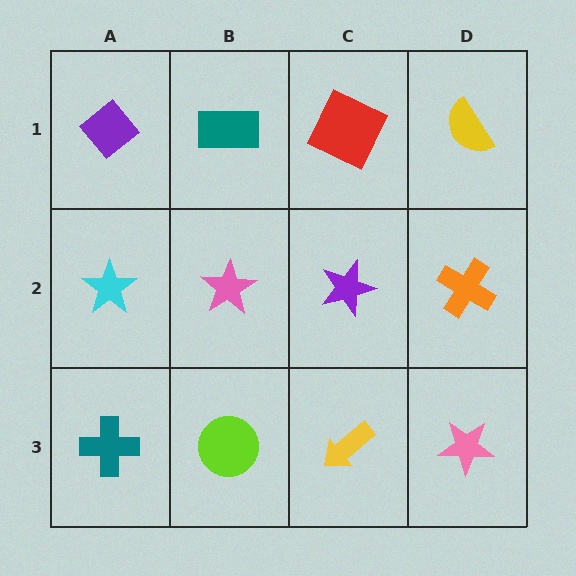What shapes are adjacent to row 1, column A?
A cyan star (row 2, column A), a teal rectangle (row 1, column B).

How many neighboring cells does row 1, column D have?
2.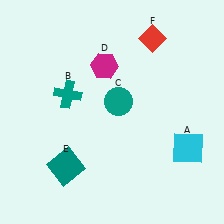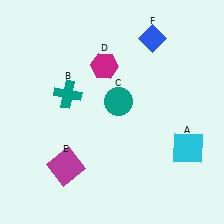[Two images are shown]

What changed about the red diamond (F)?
In Image 1, F is red. In Image 2, it changed to blue.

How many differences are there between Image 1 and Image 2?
There are 2 differences between the two images.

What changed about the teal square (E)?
In Image 1, E is teal. In Image 2, it changed to magenta.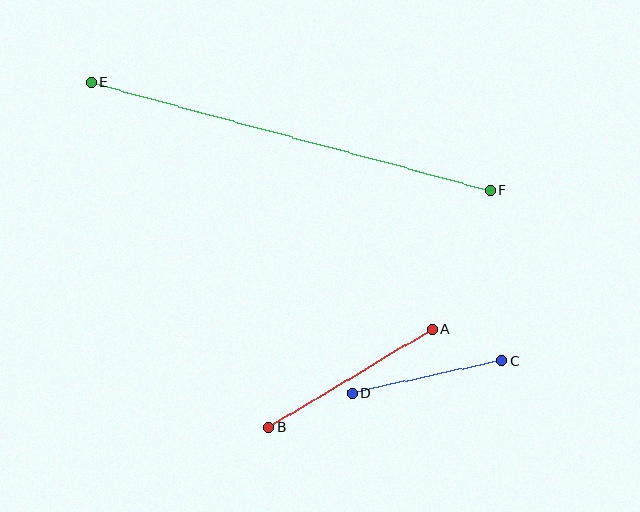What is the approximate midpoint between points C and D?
The midpoint is at approximately (427, 377) pixels.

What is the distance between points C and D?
The distance is approximately 153 pixels.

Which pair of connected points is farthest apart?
Points E and F are farthest apart.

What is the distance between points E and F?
The distance is approximately 413 pixels.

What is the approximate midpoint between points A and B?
The midpoint is at approximately (350, 378) pixels.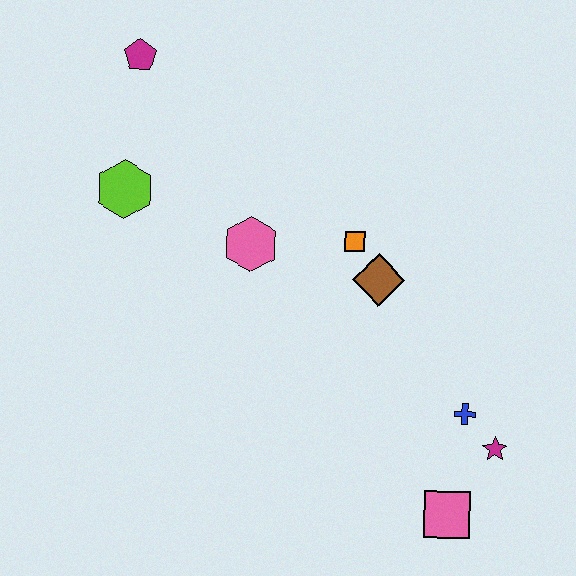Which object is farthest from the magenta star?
The magenta pentagon is farthest from the magenta star.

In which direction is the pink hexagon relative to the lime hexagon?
The pink hexagon is to the right of the lime hexagon.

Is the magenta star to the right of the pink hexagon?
Yes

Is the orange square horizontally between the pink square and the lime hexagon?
Yes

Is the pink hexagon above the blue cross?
Yes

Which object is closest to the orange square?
The brown diamond is closest to the orange square.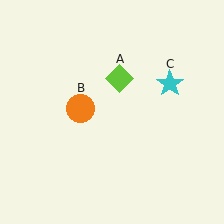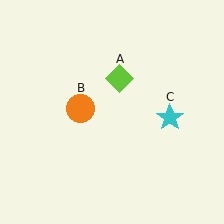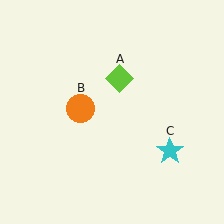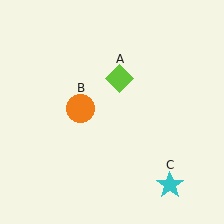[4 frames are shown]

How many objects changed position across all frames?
1 object changed position: cyan star (object C).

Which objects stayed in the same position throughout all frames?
Lime diamond (object A) and orange circle (object B) remained stationary.